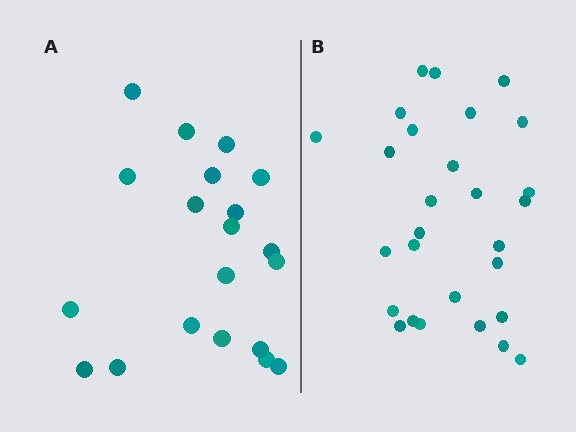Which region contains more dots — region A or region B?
Region B (the right region) has more dots.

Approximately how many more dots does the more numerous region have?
Region B has roughly 8 or so more dots than region A.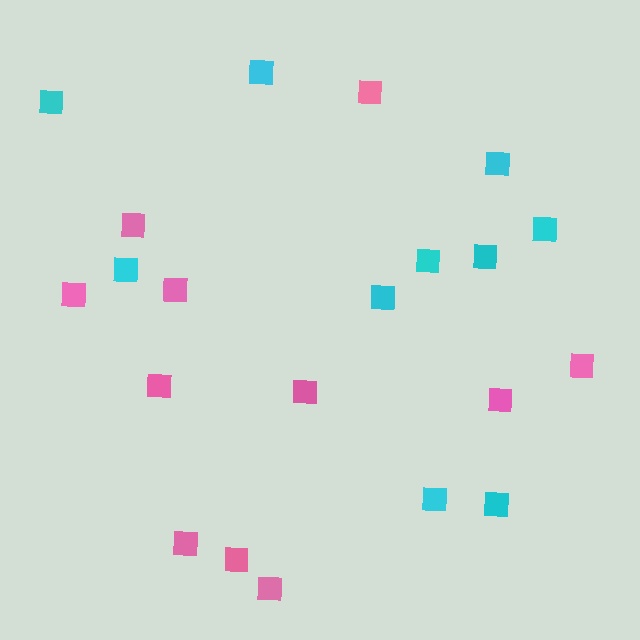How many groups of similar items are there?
There are 2 groups: one group of cyan squares (10) and one group of pink squares (11).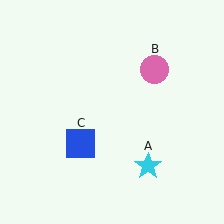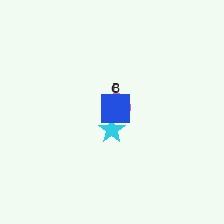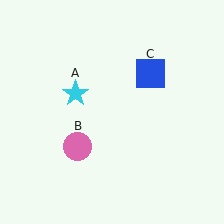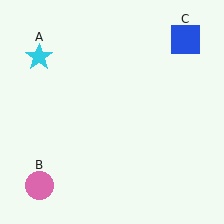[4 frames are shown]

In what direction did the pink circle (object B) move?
The pink circle (object B) moved down and to the left.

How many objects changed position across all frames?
3 objects changed position: cyan star (object A), pink circle (object B), blue square (object C).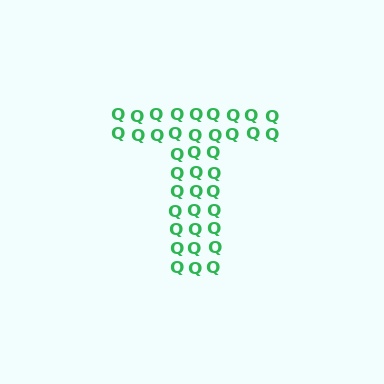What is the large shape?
The large shape is the letter T.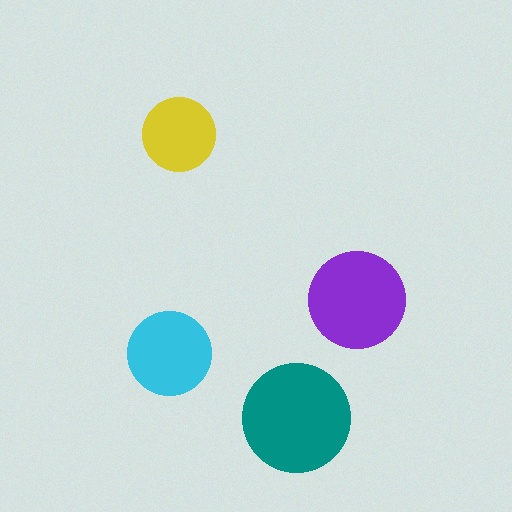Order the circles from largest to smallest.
the teal one, the purple one, the cyan one, the yellow one.